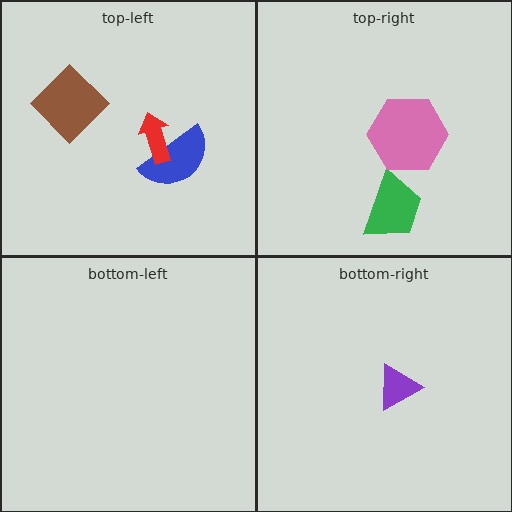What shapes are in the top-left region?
The blue semicircle, the brown diamond, the red arrow.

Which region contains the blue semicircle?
The top-left region.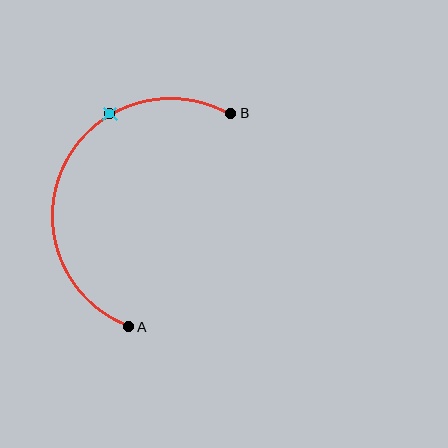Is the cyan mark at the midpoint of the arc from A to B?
No. The cyan mark lies on the arc but is closer to endpoint B. The arc midpoint would be at the point on the curve equidistant along the arc from both A and B.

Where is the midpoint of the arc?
The arc midpoint is the point on the curve farthest from the straight line joining A and B. It sits to the left of that line.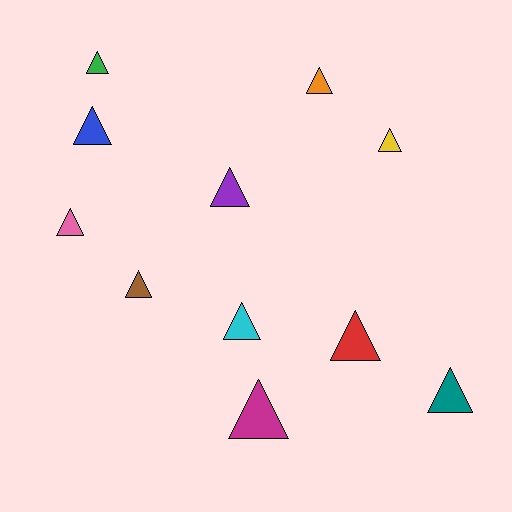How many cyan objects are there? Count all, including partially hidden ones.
There is 1 cyan object.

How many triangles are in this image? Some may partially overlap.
There are 11 triangles.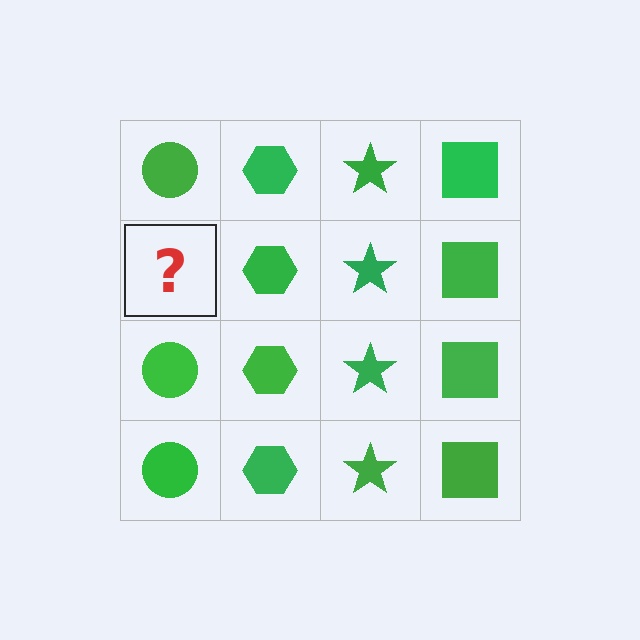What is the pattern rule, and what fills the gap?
The rule is that each column has a consistent shape. The gap should be filled with a green circle.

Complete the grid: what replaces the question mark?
The question mark should be replaced with a green circle.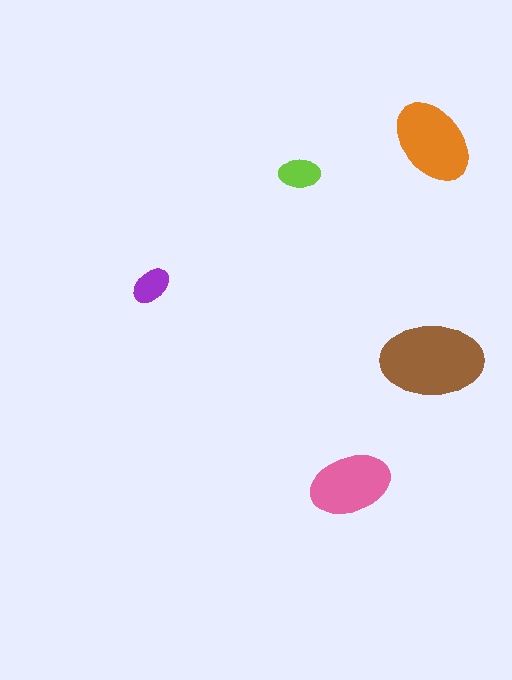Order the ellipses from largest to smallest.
the brown one, the orange one, the pink one, the lime one, the purple one.